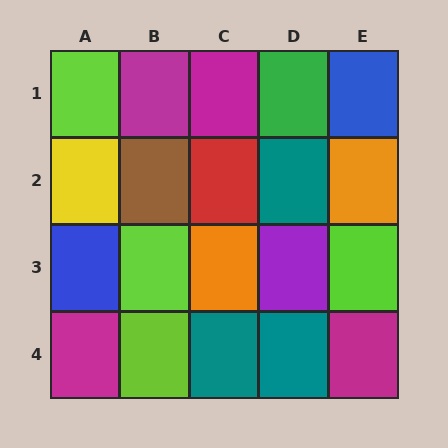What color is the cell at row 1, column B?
Magenta.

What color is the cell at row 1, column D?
Green.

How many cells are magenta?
4 cells are magenta.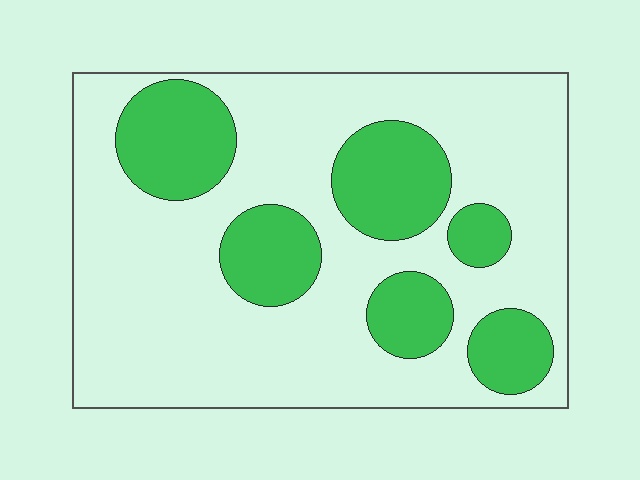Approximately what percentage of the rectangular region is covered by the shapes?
Approximately 30%.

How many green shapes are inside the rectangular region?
6.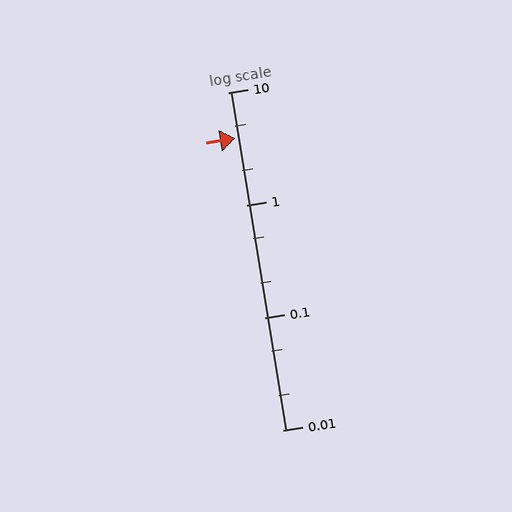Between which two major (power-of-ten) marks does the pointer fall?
The pointer is between 1 and 10.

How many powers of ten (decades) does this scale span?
The scale spans 3 decades, from 0.01 to 10.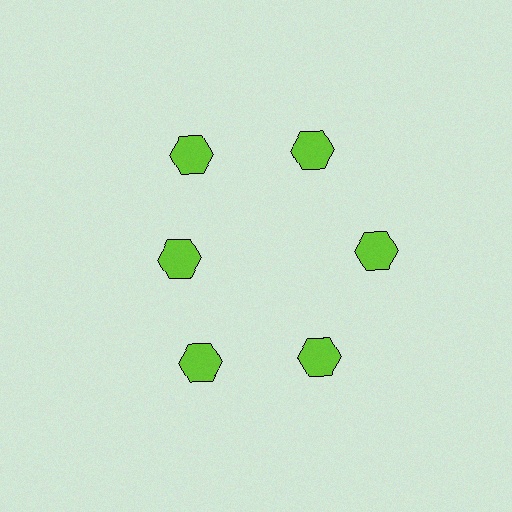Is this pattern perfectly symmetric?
No. The 6 lime hexagons are arranged in a ring, but one element near the 9 o'clock position is pulled inward toward the center, breaking the 6-fold rotational symmetry.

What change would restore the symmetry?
The symmetry would be restored by moving it outward, back onto the ring so that all 6 hexagons sit at equal angles and equal distance from the center.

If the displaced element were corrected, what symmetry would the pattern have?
It would have 6-fold rotational symmetry — the pattern would map onto itself every 60 degrees.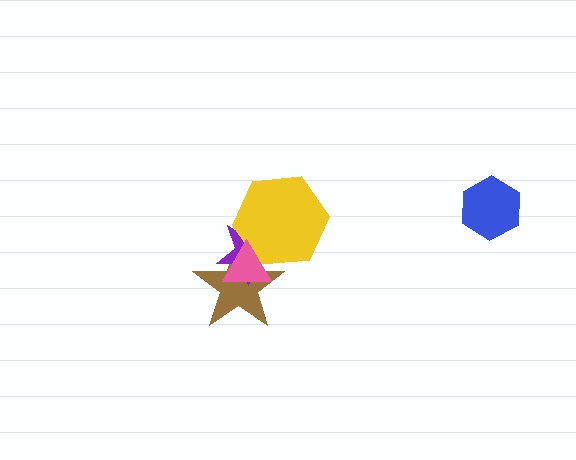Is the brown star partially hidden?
Yes, it is partially covered by another shape.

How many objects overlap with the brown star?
3 objects overlap with the brown star.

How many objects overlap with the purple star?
3 objects overlap with the purple star.